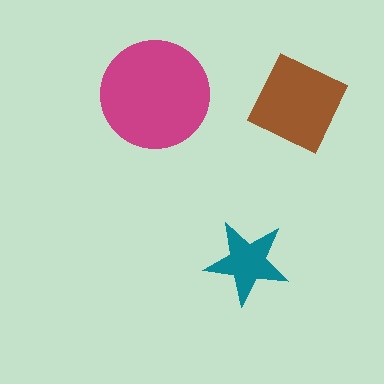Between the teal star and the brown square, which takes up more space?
The brown square.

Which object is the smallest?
The teal star.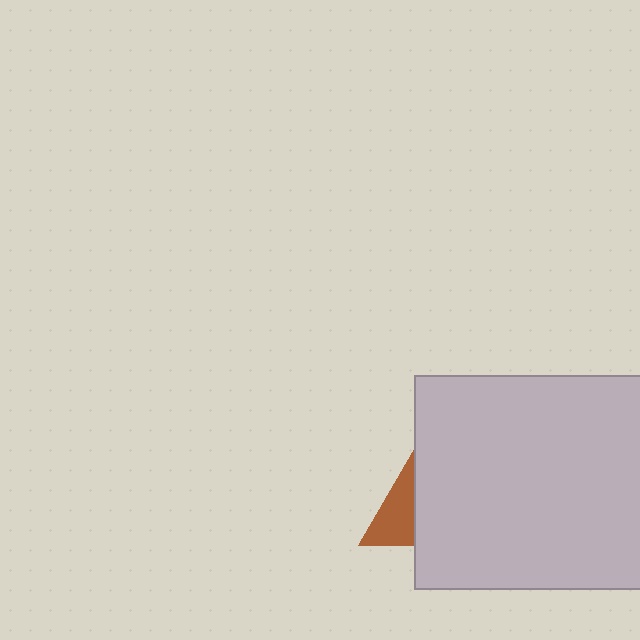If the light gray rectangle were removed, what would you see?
You would see the complete brown triangle.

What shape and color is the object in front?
The object in front is a light gray rectangle.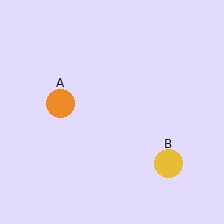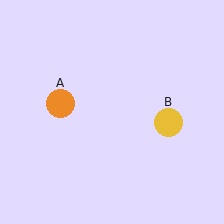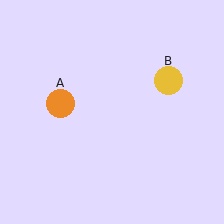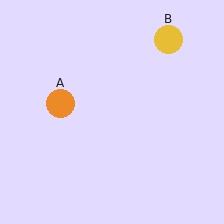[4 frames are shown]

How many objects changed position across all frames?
1 object changed position: yellow circle (object B).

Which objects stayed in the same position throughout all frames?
Orange circle (object A) remained stationary.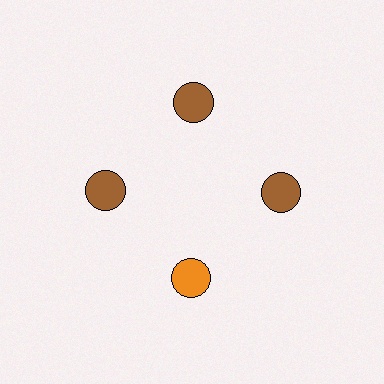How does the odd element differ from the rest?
It has a different color: orange instead of brown.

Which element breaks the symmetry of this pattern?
The orange circle at roughly the 6 o'clock position breaks the symmetry. All other shapes are brown circles.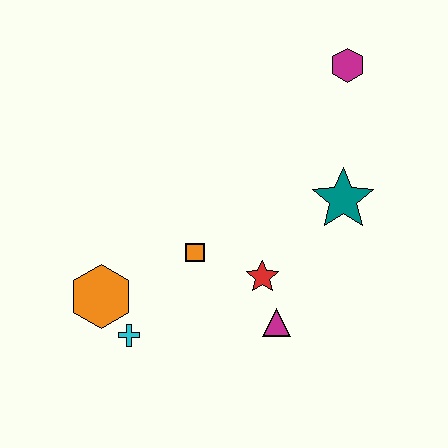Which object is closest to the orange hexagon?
The cyan cross is closest to the orange hexagon.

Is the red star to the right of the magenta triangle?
No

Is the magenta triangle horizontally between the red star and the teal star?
Yes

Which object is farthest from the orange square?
The magenta hexagon is farthest from the orange square.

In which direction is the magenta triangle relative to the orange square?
The magenta triangle is to the right of the orange square.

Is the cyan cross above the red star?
No